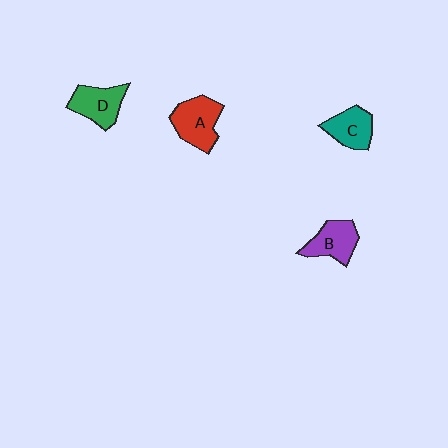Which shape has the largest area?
Shape A (red).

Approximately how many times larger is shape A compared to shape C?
Approximately 1.3 times.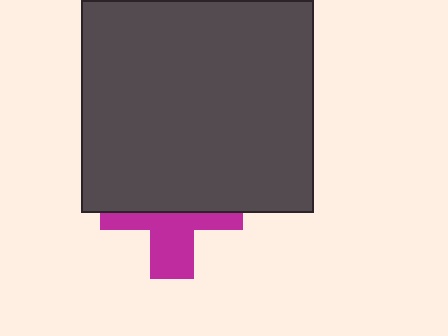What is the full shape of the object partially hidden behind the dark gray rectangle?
The partially hidden object is a magenta cross.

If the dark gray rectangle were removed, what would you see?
You would see the complete magenta cross.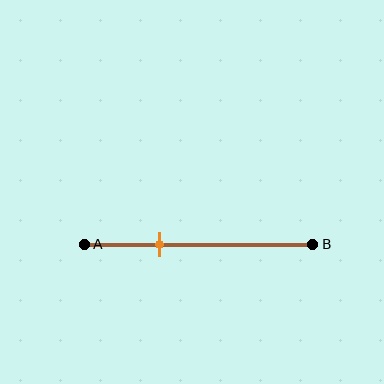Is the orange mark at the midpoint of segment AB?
No, the mark is at about 35% from A, not at the 50% midpoint.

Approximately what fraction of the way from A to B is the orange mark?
The orange mark is approximately 35% of the way from A to B.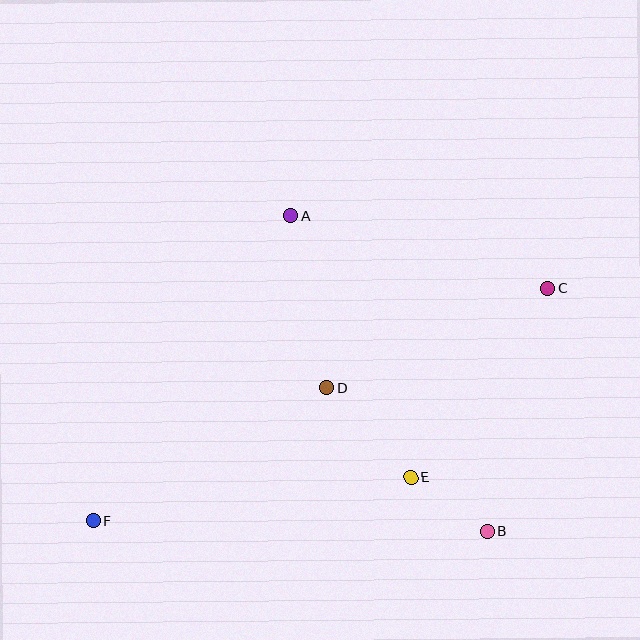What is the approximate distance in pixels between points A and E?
The distance between A and E is approximately 287 pixels.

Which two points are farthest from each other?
Points C and F are farthest from each other.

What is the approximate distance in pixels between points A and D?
The distance between A and D is approximately 175 pixels.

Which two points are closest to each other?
Points B and E are closest to each other.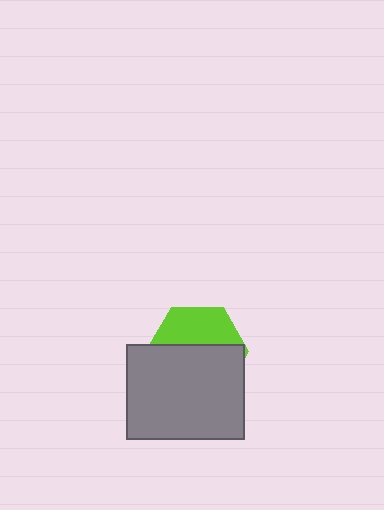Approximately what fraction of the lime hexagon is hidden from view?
Roughly 62% of the lime hexagon is hidden behind the gray rectangle.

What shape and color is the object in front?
The object in front is a gray rectangle.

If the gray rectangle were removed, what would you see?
You would see the complete lime hexagon.